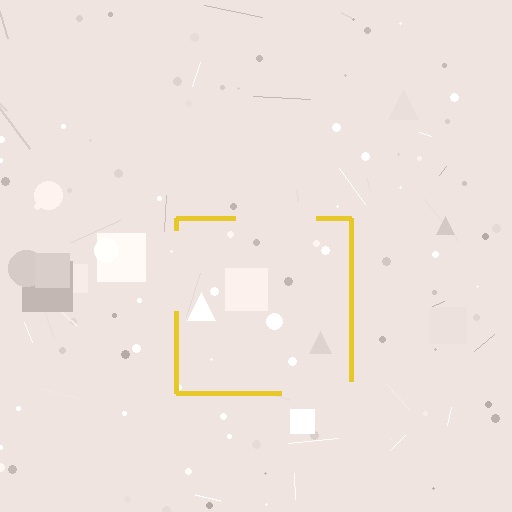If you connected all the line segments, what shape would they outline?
They would outline a square.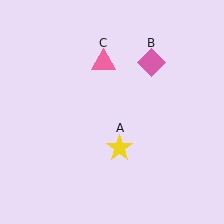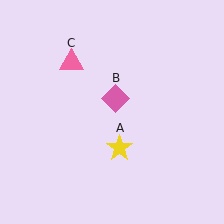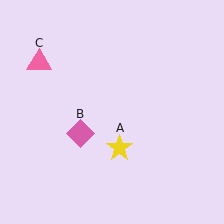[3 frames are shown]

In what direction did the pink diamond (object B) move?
The pink diamond (object B) moved down and to the left.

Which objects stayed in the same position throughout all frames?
Yellow star (object A) remained stationary.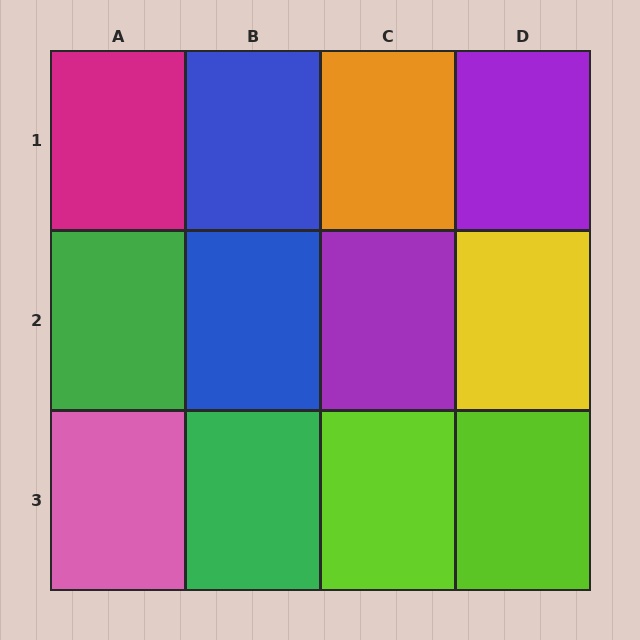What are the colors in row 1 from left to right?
Magenta, blue, orange, purple.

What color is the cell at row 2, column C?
Purple.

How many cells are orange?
1 cell is orange.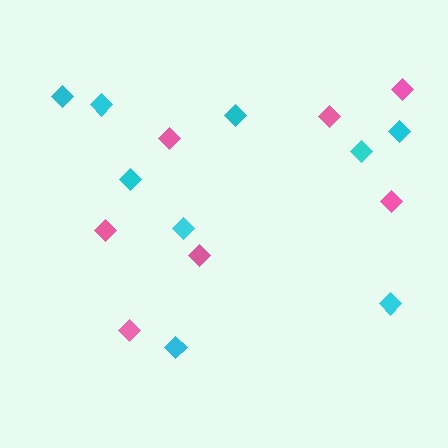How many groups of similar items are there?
There are 2 groups: one group of pink diamonds (7) and one group of cyan diamonds (9).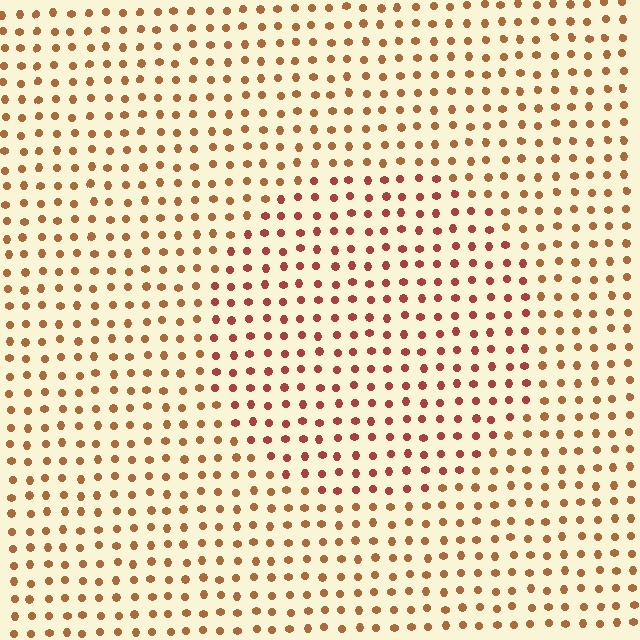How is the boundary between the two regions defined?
The boundary is defined purely by a slight shift in hue (about 24 degrees). Spacing, size, and orientation are identical on both sides.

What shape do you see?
I see a circle.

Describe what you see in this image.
The image is filled with small brown elements in a uniform arrangement. A circle-shaped region is visible where the elements are tinted to a slightly different hue, forming a subtle color boundary.